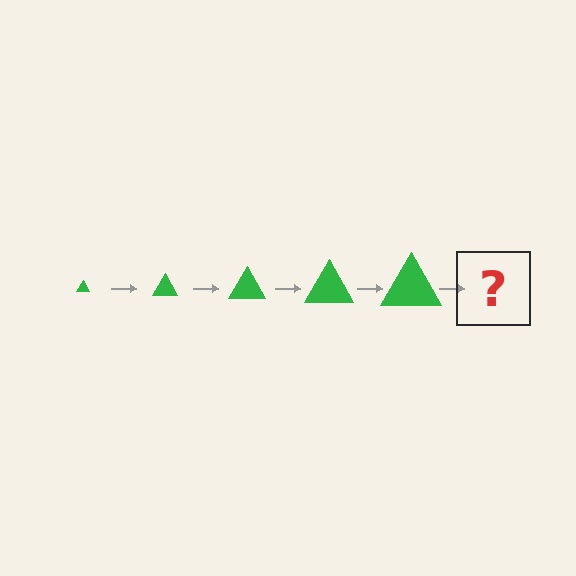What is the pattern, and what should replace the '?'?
The pattern is that the triangle gets progressively larger each step. The '?' should be a green triangle, larger than the previous one.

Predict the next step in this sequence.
The next step is a green triangle, larger than the previous one.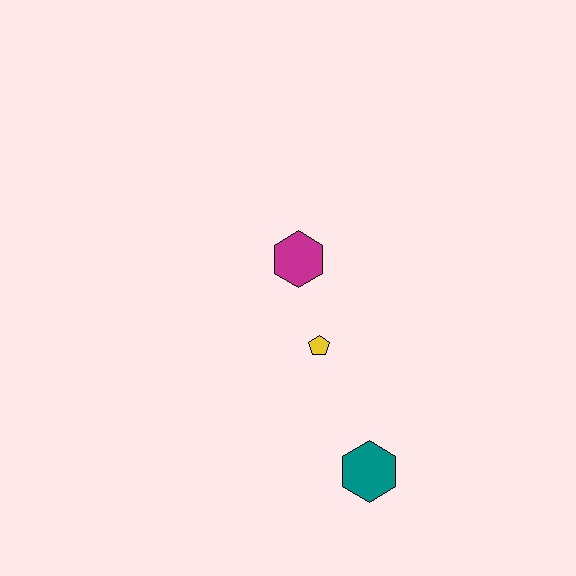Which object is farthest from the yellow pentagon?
The teal hexagon is farthest from the yellow pentagon.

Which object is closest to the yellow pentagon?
The magenta hexagon is closest to the yellow pentagon.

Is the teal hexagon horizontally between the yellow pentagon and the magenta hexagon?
No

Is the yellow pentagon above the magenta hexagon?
No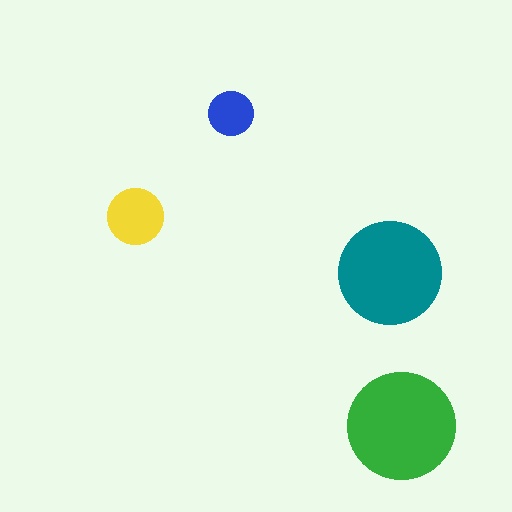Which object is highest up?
The blue circle is topmost.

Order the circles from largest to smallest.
the green one, the teal one, the yellow one, the blue one.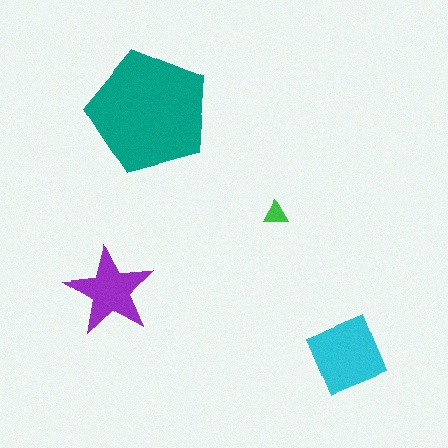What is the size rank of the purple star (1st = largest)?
3rd.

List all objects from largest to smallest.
The teal pentagon, the cyan diamond, the purple star, the green triangle.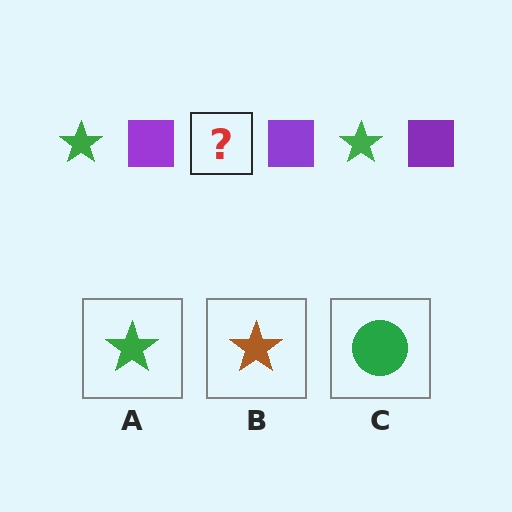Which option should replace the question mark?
Option A.